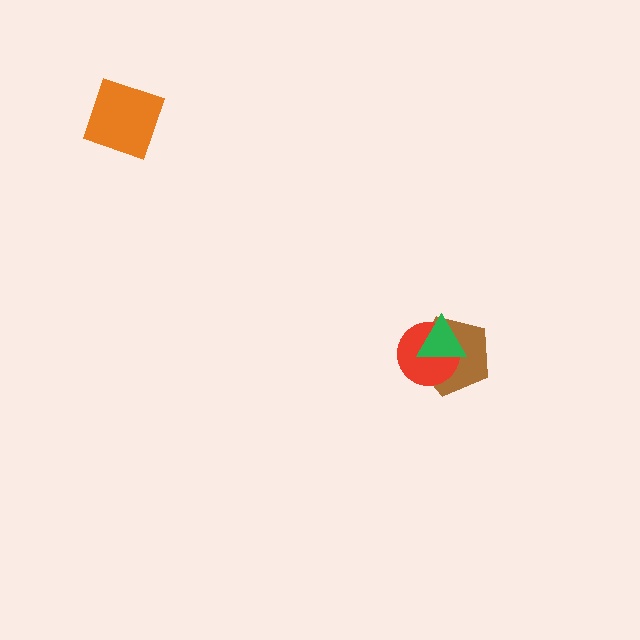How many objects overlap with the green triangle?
2 objects overlap with the green triangle.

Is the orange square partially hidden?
No, no other shape covers it.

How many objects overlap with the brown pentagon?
2 objects overlap with the brown pentagon.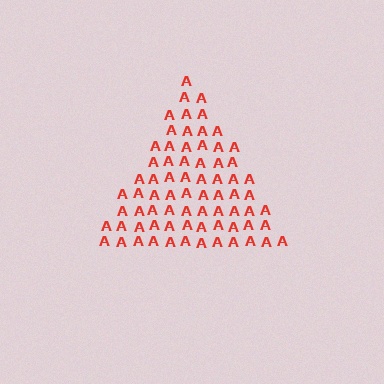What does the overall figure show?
The overall figure shows a triangle.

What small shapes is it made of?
It is made of small letter A's.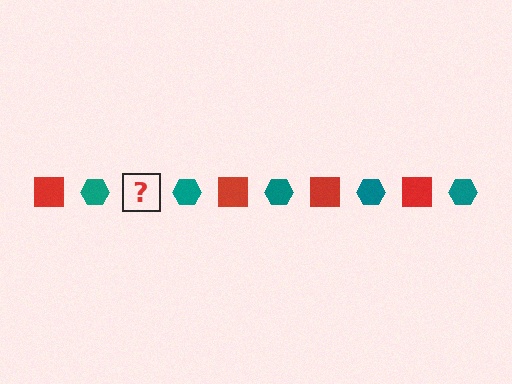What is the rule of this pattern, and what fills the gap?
The rule is that the pattern alternates between red square and teal hexagon. The gap should be filled with a red square.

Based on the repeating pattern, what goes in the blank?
The blank should be a red square.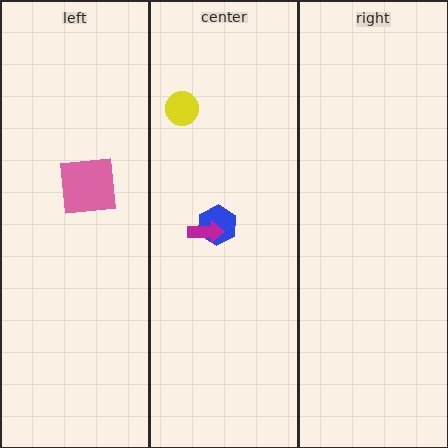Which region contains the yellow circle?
The center region.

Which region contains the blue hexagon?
The center region.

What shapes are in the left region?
The pink square.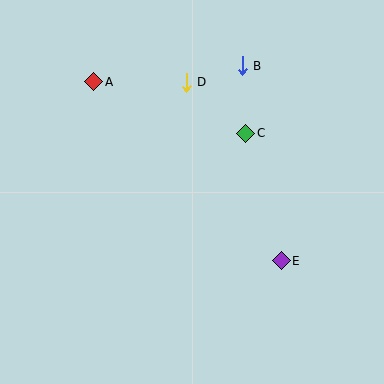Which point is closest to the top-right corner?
Point B is closest to the top-right corner.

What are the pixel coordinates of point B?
Point B is at (242, 66).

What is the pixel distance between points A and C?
The distance between A and C is 160 pixels.